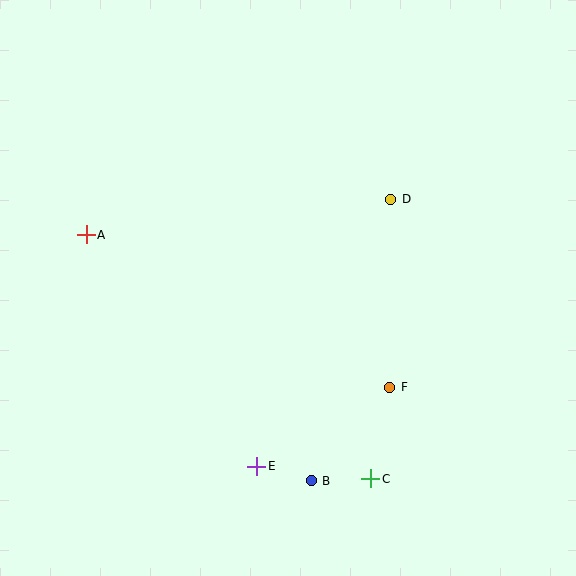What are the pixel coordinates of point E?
Point E is at (257, 466).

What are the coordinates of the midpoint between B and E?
The midpoint between B and E is at (284, 473).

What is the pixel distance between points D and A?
The distance between D and A is 306 pixels.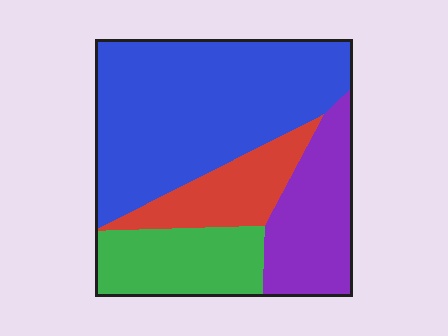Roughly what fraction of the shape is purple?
Purple takes up less than a quarter of the shape.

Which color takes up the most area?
Blue, at roughly 50%.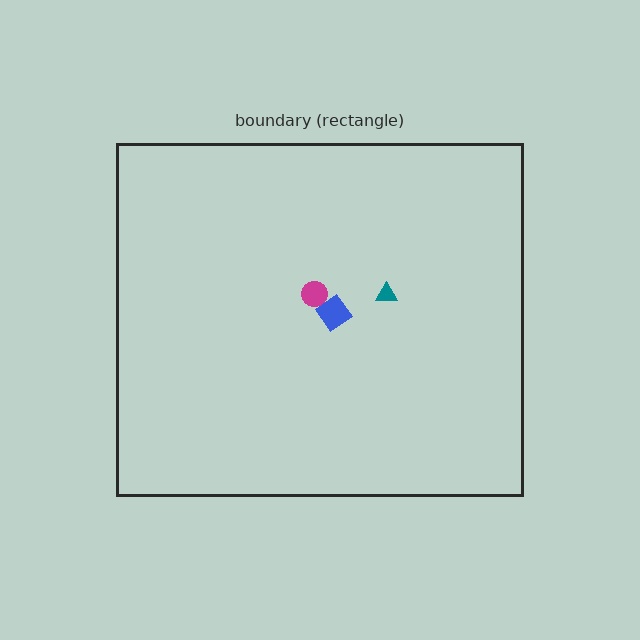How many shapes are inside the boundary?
3 inside, 0 outside.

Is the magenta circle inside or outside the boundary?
Inside.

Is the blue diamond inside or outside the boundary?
Inside.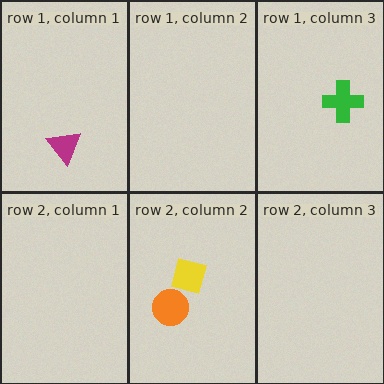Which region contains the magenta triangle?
The row 1, column 1 region.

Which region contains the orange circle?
The row 2, column 2 region.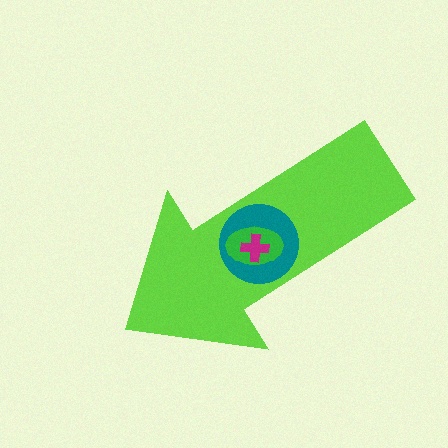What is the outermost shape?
The lime arrow.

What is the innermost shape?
The magenta cross.